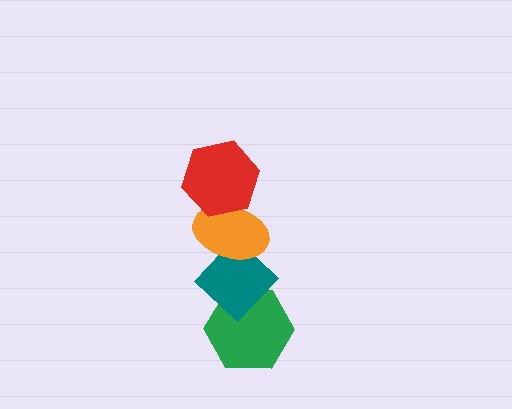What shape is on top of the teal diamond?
The orange ellipse is on top of the teal diamond.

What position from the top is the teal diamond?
The teal diamond is 3rd from the top.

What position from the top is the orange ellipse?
The orange ellipse is 2nd from the top.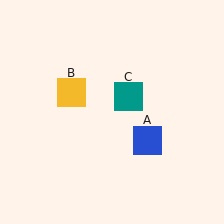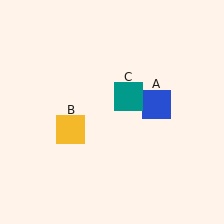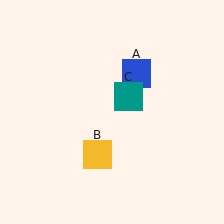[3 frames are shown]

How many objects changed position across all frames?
2 objects changed position: blue square (object A), yellow square (object B).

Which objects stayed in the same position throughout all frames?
Teal square (object C) remained stationary.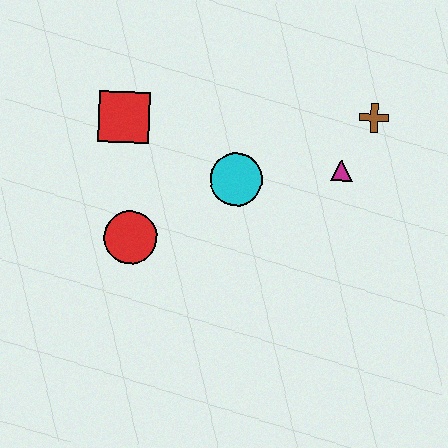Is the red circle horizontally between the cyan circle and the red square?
Yes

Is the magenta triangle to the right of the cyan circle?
Yes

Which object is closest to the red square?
The red circle is closest to the red square.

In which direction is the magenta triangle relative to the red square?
The magenta triangle is to the right of the red square.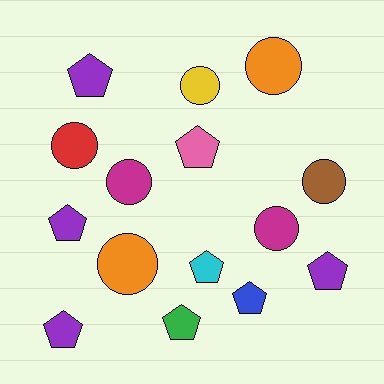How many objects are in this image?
There are 15 objects.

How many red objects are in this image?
There is 1 red object.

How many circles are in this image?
There are 7 circles.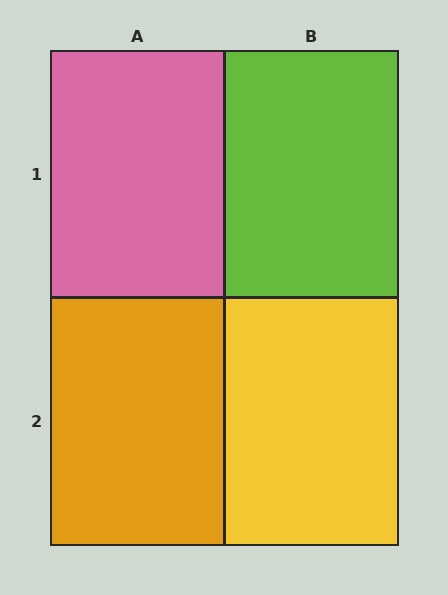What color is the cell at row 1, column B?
Lime.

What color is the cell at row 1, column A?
Pink.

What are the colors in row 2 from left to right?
Orange, yellow.